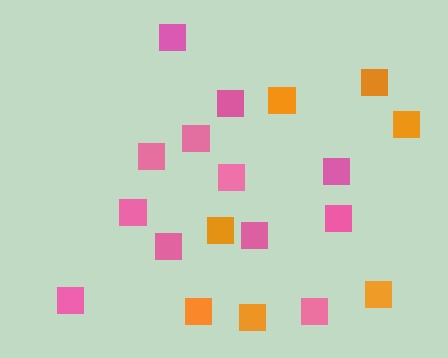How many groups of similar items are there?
There are 2 groups: one group of pink squares (12) and one group of orange squares (7).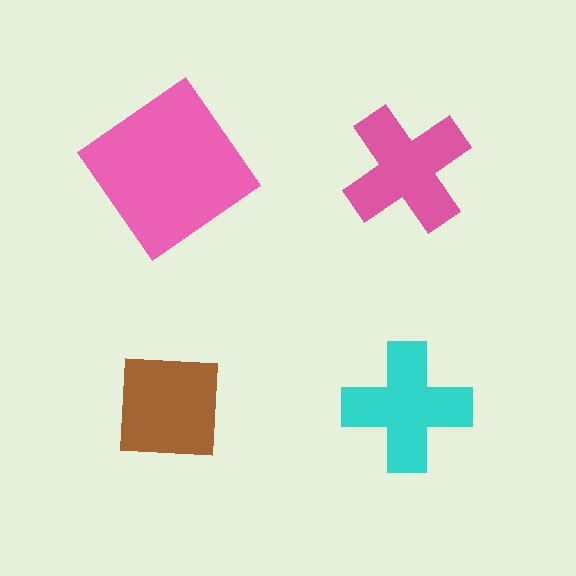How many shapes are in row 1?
2 shapes.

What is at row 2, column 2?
A cyan cross.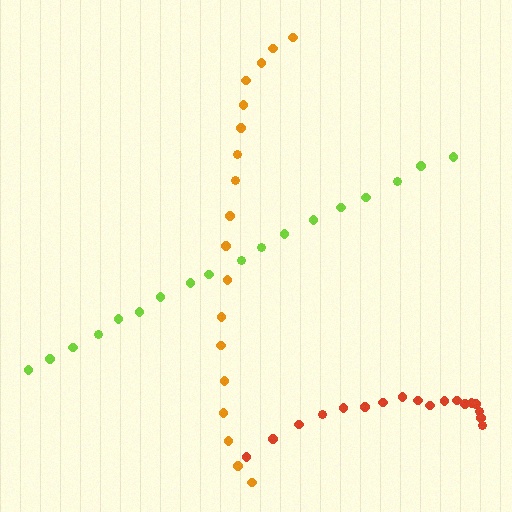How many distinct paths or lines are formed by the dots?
There are 3 distinct paths.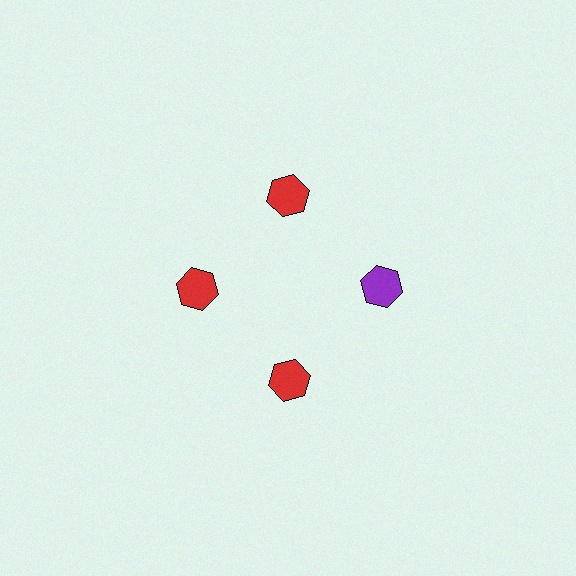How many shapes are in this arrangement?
There are 4 shapes arranged in a ring pattern.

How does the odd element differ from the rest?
It has a different color: purple instead of red.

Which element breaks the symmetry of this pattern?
The purple hexagon at roughly the 3 o'clock position breaks the symmetry. All other shapes are red hexagons.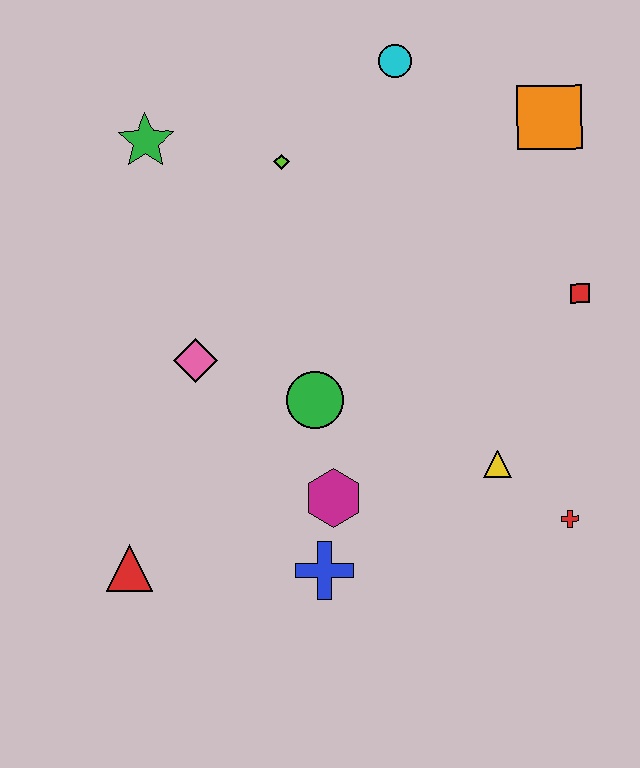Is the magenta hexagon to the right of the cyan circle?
No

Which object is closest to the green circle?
The magenta hexagon is closest to the green circle.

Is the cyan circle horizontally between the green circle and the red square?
Yes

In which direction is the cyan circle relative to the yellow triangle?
The cyan circle is above the yellow triangle.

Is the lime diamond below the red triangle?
No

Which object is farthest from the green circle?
The orange square is farthest from the green circle.